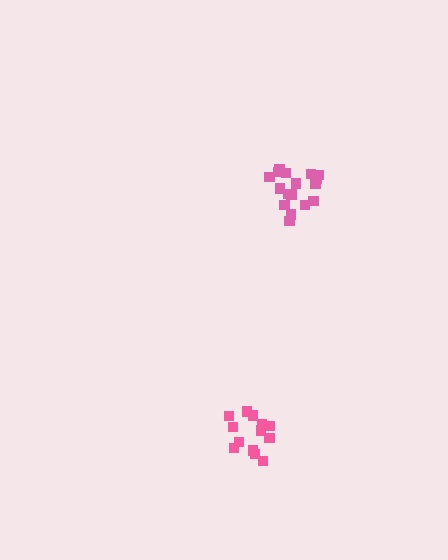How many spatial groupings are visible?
There are 2 spatial groupings.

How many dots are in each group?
Group 1: 18 dots, Group 2: 13 dots (31 total).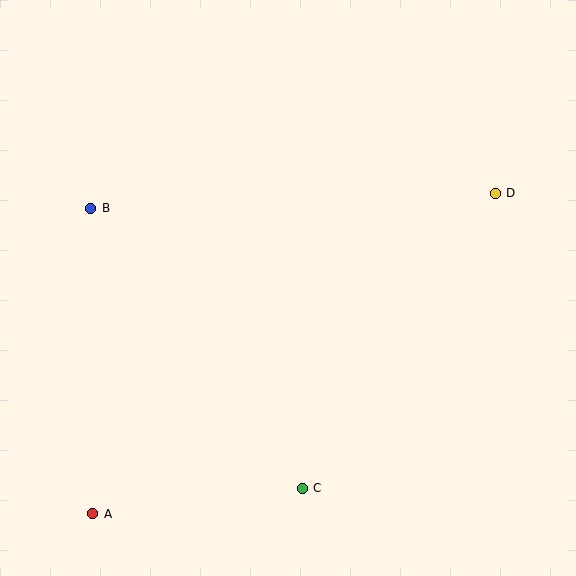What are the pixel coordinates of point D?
Point D is at (495, 193).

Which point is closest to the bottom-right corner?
Point C is closest to the bottom-right corner.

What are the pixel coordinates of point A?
Point A is at (93, 514).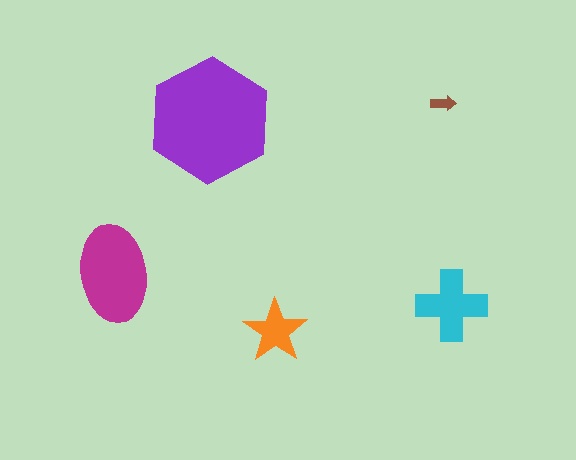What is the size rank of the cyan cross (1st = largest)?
3rd.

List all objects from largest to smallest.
The purple hexagon, the magenta ellipse, the cyan cross, the orange star, the brown arrow.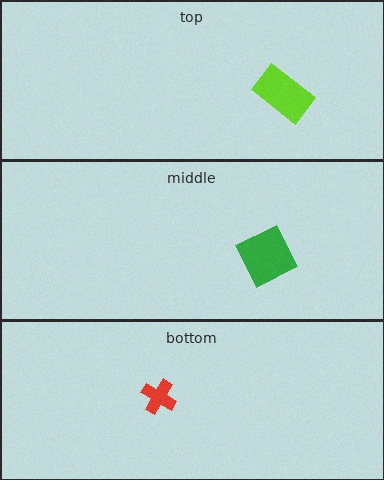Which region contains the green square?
The middle region.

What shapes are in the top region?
The lime rectangle.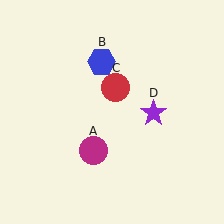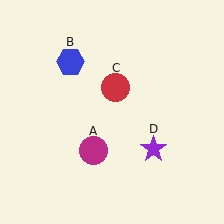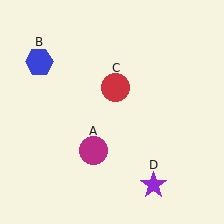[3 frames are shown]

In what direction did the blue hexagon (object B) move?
The blue hexagon (object B) moved left.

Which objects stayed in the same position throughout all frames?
Magenta circle (object A) and red circle (object C) remained stationary.